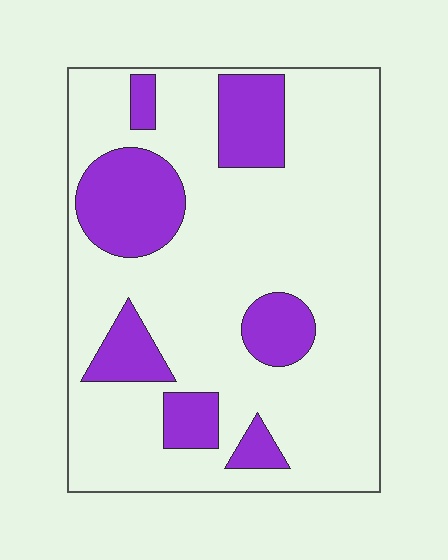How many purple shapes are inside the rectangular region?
7.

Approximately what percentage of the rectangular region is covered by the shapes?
Approximately 25%.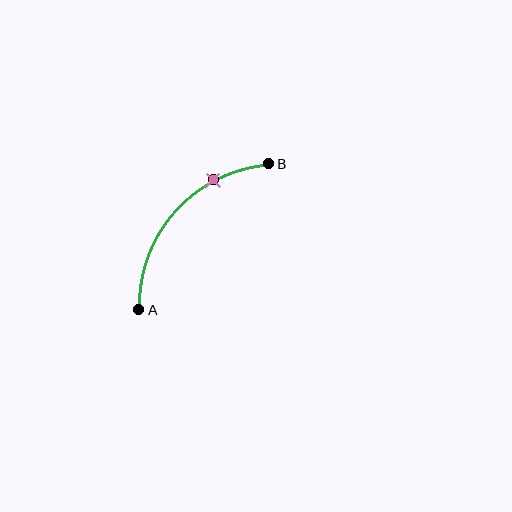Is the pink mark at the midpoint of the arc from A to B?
No. The pink mark lies on the arc but is closer to endpoint B. The arc midpoint would be at the point on the curve equidistant along the arc from both A and B.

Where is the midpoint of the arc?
The arc midpoint is the point on the curve farthest from the straight line joining A and B. It sits above and to the left of that line.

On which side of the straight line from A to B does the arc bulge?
The arc bulges above and to the left of the straight line connecting A and B.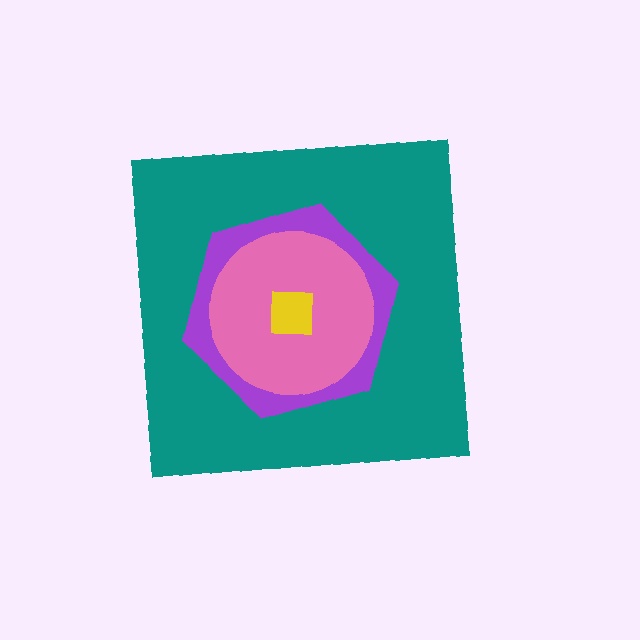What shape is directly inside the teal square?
The purple hexagon.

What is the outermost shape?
The teal square.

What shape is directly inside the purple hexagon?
The pink circle.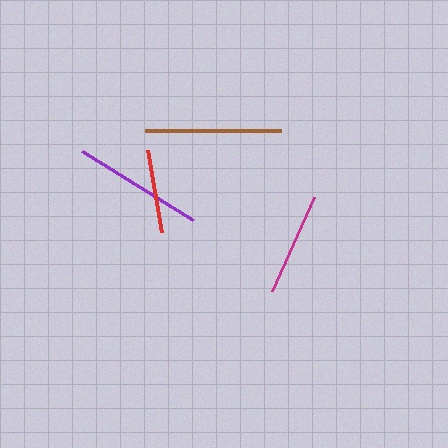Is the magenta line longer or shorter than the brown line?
The brown line is longer than the magenta line.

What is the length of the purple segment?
The purple segment is approximately 131 pixels long.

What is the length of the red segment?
The red segment is approximately 83 pixels long.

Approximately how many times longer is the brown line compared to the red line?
The brown line is approximately 1.6 times the length of the red line.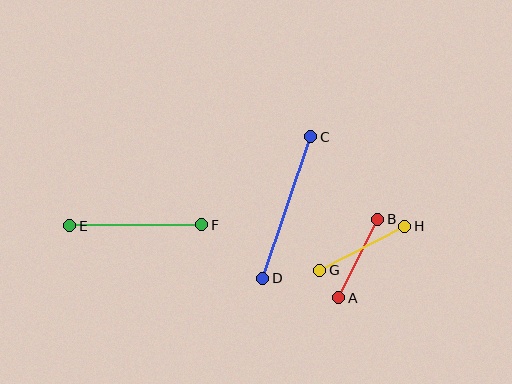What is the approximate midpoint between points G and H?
The midpoint is at approximately (362, 248) pixels.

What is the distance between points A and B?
The distance is approximately 88 pixels.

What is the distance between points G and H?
The distance is approximately 96 pixels.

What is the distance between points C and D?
The distance is approximately 149 pixels.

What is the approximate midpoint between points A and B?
The midpoint is at approximately (358, 259) pixels.